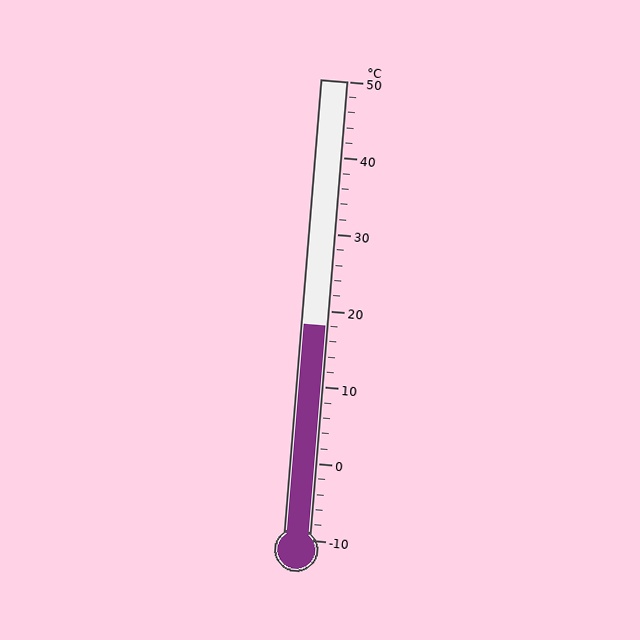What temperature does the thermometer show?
The thermometer shows approximately 18°C.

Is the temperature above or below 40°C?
The temperature is below 40°C.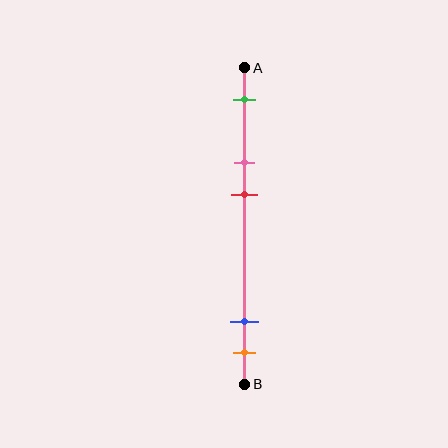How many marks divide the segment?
There are 5 marks dividing the segment.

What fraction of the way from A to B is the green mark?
The green mark is approximately 10% (0.1) of the way from A to B.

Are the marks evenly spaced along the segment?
No, the marks are not evenly spaced.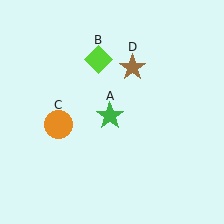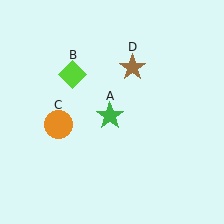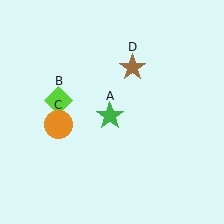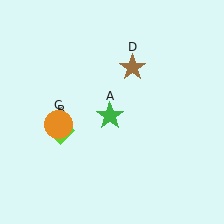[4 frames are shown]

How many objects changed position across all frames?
1 object changed position: lime diamond (object B).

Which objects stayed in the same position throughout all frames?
Green star (object A) and orange circle (object C) and brown star (object D) remained stationary.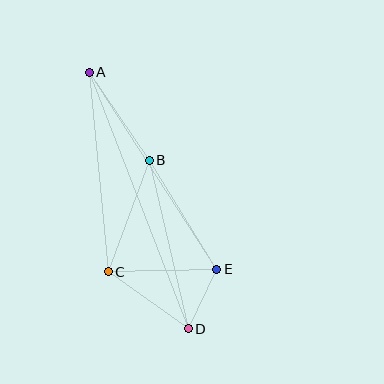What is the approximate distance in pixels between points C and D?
The distance between C and D is approximately 98 pixels.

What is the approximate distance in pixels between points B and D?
The distance between B and D is approximately 173 pixels.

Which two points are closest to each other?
Points D and E are closest to each other.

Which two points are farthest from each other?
Points A and D are farthest from each other.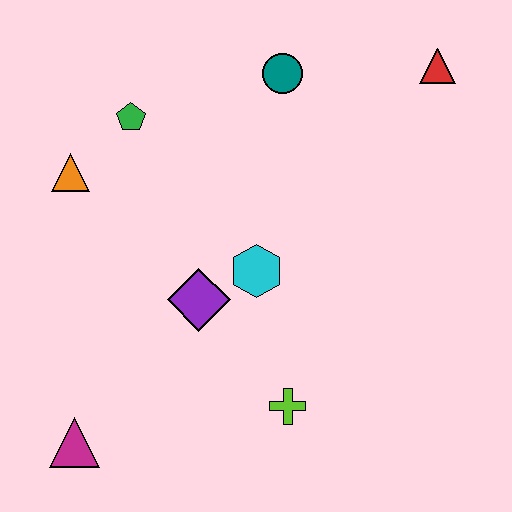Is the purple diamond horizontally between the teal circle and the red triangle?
No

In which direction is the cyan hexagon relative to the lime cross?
The cyan hexagon is above the lime cross.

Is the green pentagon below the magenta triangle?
No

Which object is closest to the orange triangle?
The green pentagon is closest to the orange triangle.